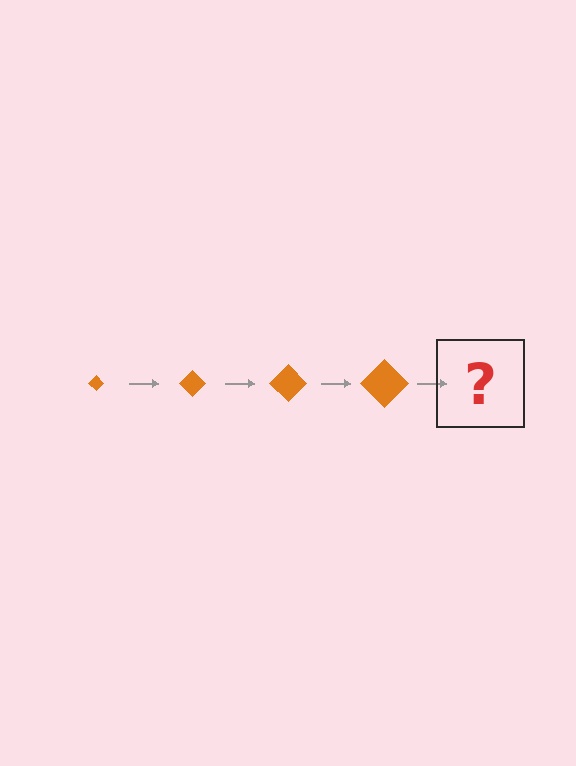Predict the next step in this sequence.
The next step is an orange diamond, larger than the previous one.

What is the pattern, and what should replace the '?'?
The pattern is that the diamond gets progressively larger each step. The '?' should be an orange diamond, larger than the previous one.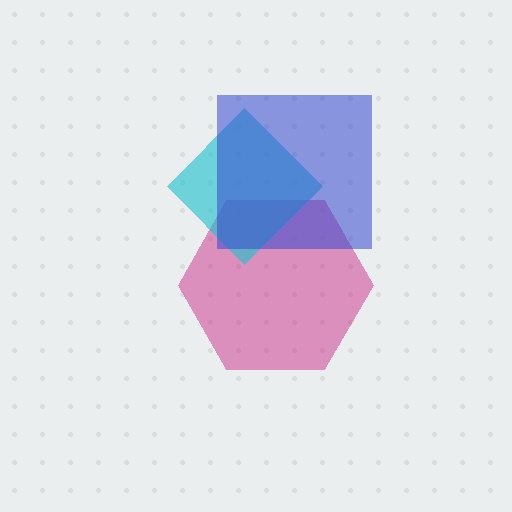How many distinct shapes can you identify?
There are 3 distinct shapes: a magenta hexagon, a cyan diamond, a blue square.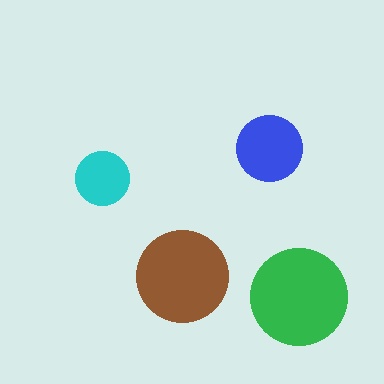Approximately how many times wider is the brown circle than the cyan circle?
About 1.5 times wider.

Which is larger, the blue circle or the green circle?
The green one.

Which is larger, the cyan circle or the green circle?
The green one.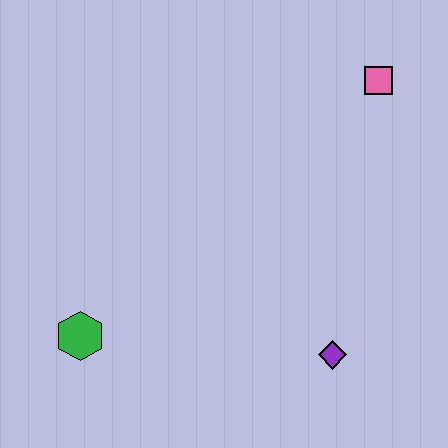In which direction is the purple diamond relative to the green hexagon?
The purple diamond is to the right of the green hexagon.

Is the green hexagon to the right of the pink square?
No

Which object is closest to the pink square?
The purple diamond is closest to the pink square.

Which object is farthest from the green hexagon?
The pink square is farthest from the green hexagon.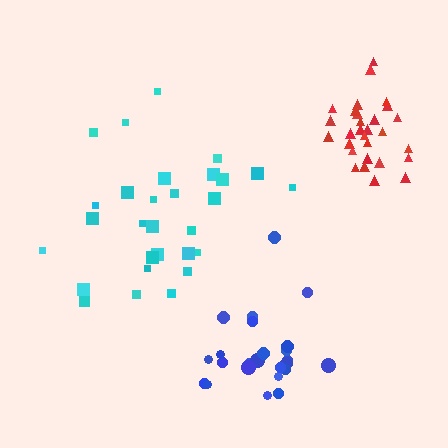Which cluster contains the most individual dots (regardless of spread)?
Red (29).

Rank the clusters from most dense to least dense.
red, blue, cyan.